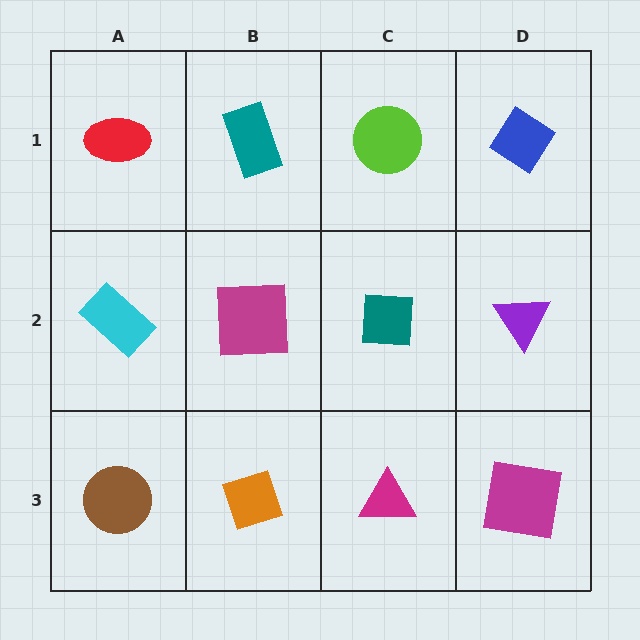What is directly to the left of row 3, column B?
A brown circle.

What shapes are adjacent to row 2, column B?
A teal rectangle (row 1, column B), an orange diamond (row 3, column B), a cyan rectangle (row 2, column A), a teal square (row 2, column C).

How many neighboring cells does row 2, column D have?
3.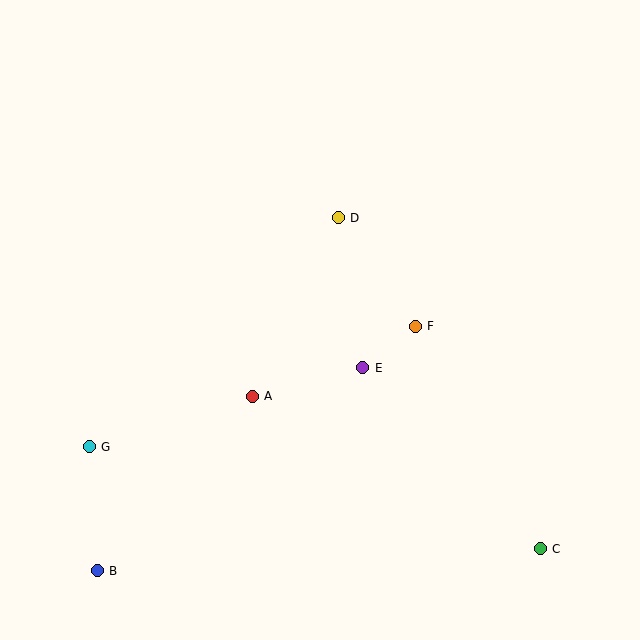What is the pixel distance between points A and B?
The distance between A and B is 233 pixels.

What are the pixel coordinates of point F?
Point F is at (415, 326).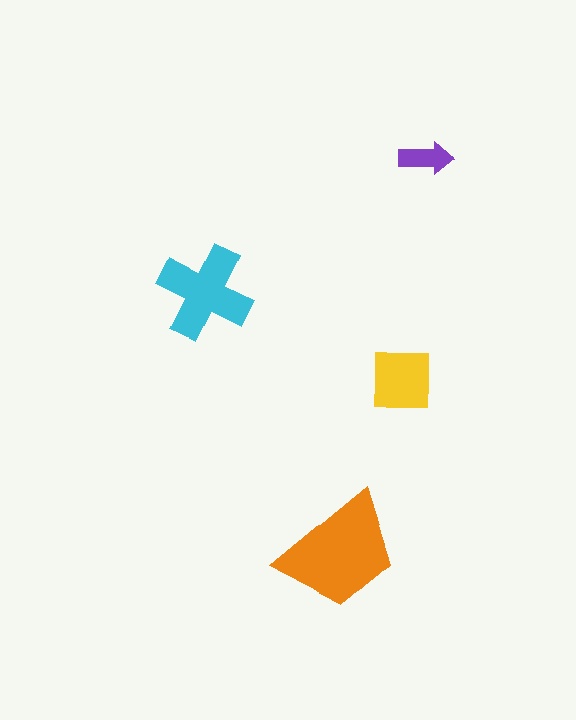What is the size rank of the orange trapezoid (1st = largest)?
1st.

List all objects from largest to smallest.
The orange trapezoid, the cyan cross, the yellow square, the purple arrow.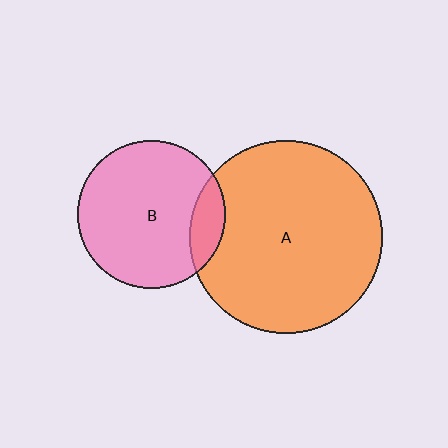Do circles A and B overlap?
Yes.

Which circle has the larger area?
Circle A (orange).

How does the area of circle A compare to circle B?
Approximately 1.7 times.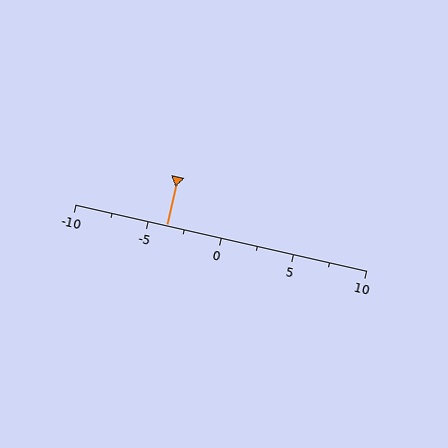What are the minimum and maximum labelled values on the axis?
The axis runs from -10 to 10.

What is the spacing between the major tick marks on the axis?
The major ticks are spaced 5 apart.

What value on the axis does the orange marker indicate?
The marker indicates approximately -3.8.